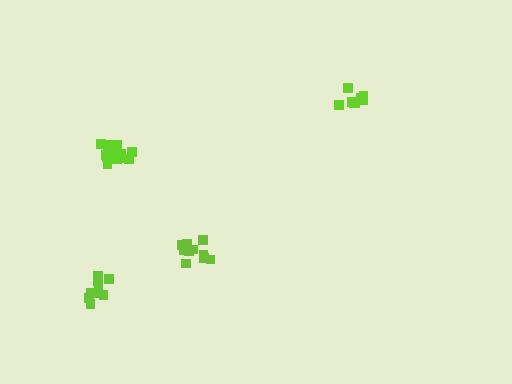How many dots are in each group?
Group 1: 10 dots, Group 2: 10 dots, Group 3: 10 dots, Group 4: 15 dots (45 total).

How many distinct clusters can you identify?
There are 4 distinct clusters.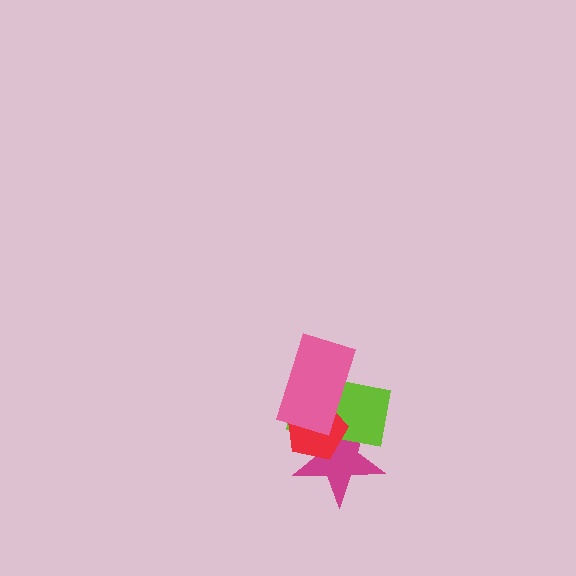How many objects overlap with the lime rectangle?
3 objects overlap with the lime rectangle.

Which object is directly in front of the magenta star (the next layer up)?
The lime rectangle is directly in front of the magenta star.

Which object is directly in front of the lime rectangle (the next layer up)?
The red pentagon is directly in front of the lime rectangle.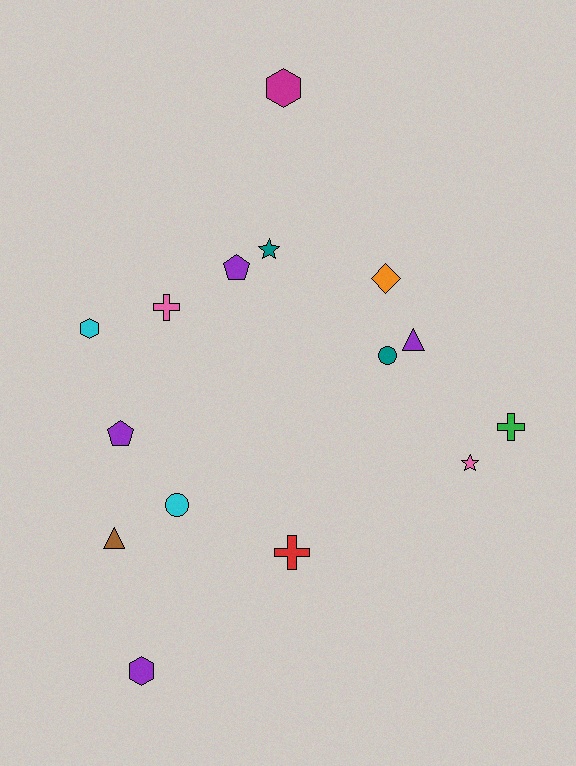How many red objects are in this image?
There is 1 red object.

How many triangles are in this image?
There are 2 triangles.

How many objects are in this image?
There are 15 objects.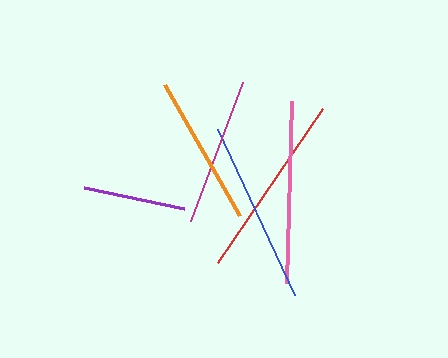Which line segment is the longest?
The red line is the longest at approximately 186 pixels.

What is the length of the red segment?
The red segment is approximately 186 pixels long.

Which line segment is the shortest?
The purple line is the shortest at approximately 102 pixels.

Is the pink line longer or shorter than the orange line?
The pink line is longer than the orange line.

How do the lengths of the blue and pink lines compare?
The blue and pink lines are approximately the same length.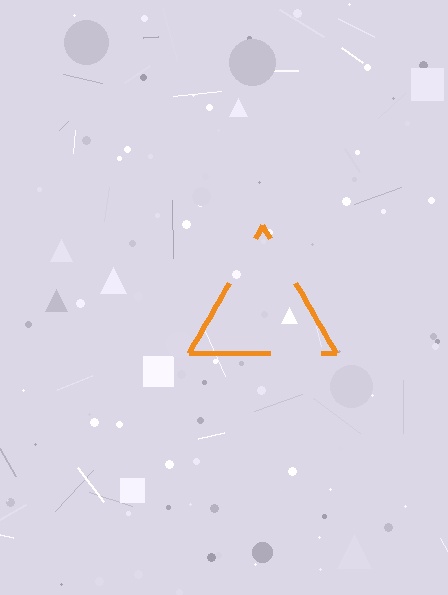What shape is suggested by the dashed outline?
The dashed outline suggests a triangle.